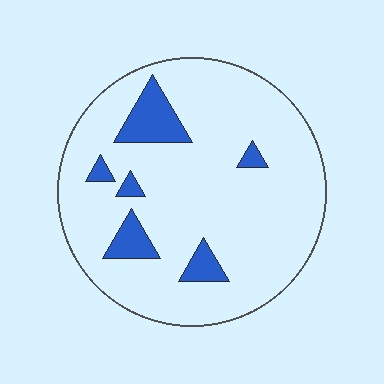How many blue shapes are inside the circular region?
6.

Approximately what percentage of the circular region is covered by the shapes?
Approximately 10%.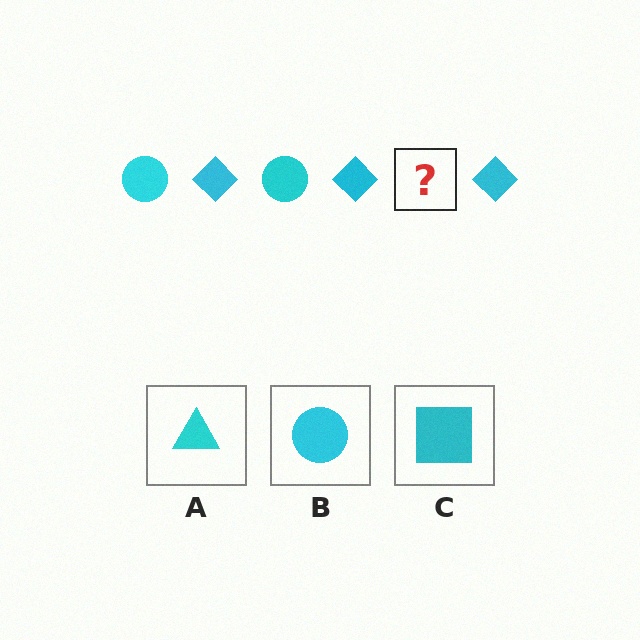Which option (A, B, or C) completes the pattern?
B.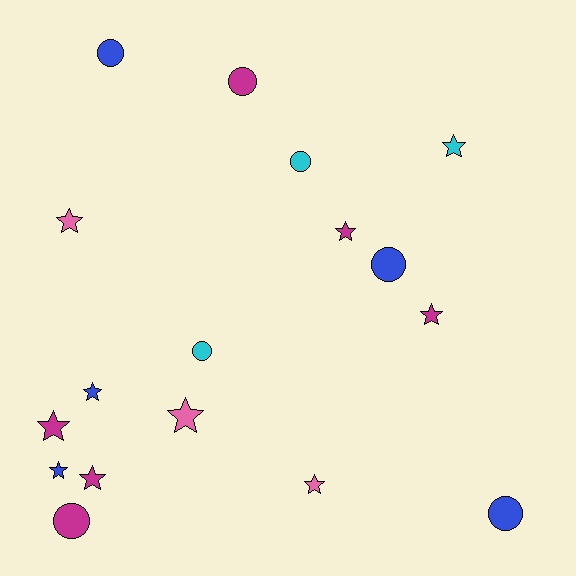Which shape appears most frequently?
Star, with 10 objects.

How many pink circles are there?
There are no pink circles.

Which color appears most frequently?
Magenta, with 6 objects.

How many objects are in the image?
There are 17 objects.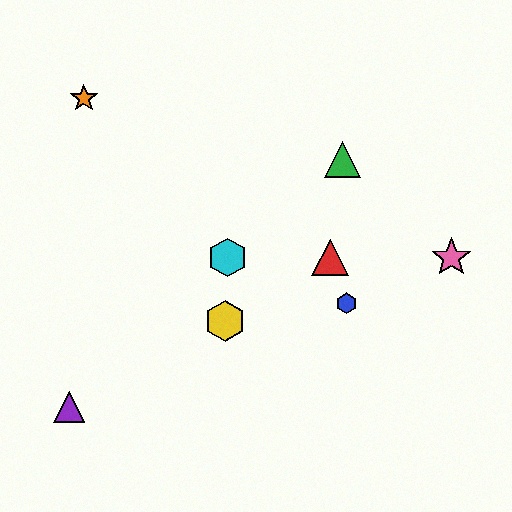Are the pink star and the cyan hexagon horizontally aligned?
Yes, both are at y≈257.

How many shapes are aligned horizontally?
3 shapes (the red triangle, the cyan hexagon, the pink star) are aligned horizontally.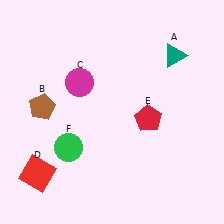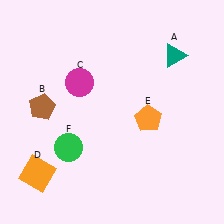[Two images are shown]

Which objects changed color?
D changed from red to orange. E changed from red to orange.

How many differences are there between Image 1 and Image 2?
There are 2 differences between the two images.